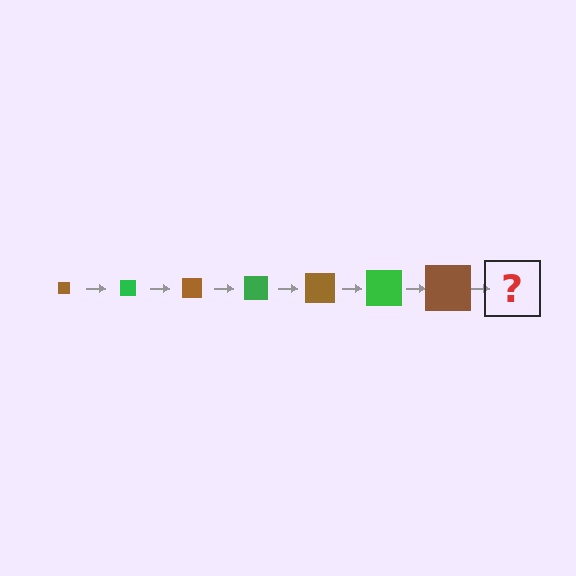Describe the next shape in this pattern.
It should be a green square, larger than the previous one.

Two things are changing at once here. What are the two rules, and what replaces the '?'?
The two rules are that the square grows larger each step and the color cycles through brown and green. The '?' should be a green square, larger than the previous one.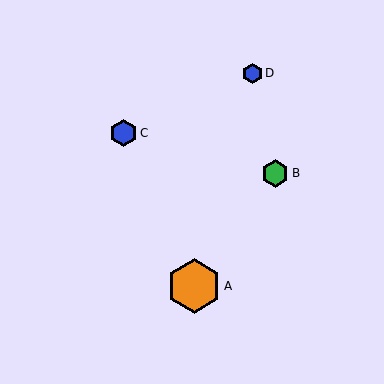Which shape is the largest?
The orange hexagon (labeled A) is the largest.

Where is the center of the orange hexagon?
The center of the orange hexagon is at (194, 286).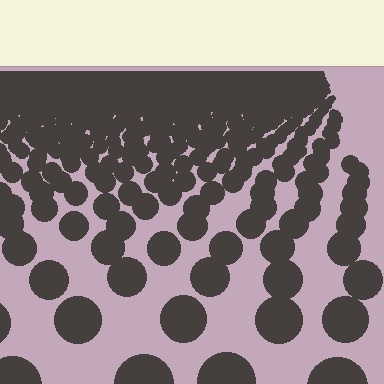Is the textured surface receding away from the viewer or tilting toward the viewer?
The surface is receding away from the viewer. Texture elements get smaller and denser toward the top.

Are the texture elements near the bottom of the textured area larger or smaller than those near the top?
Larger. Near the bottom, elements are closer to the viewer and appear at a bigger on-screen size.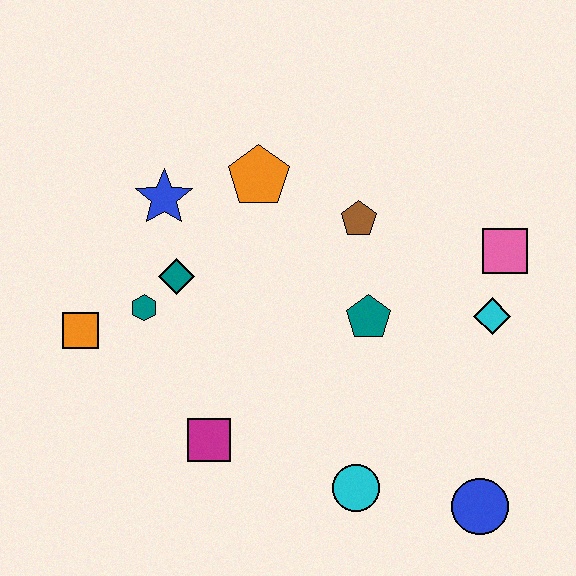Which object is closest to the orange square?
The teal hexagon is closest to the orange square.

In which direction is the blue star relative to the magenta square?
The blue star is above the magenta square.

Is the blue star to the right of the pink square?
No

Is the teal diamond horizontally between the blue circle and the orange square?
Yes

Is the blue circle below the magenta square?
Yes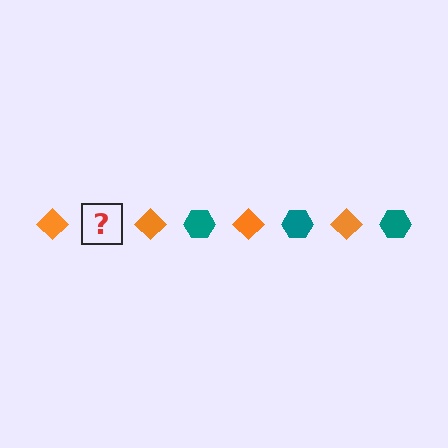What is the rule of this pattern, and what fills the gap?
The rule is that the pattern alternates between orange diamond and teal hexagon. The gap should be filled with a teal hexagon.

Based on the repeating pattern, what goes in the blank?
The blank should be a teal hexagon.